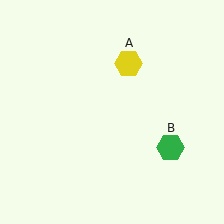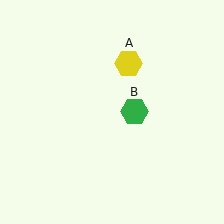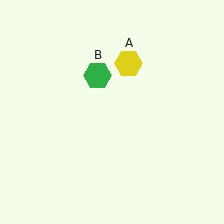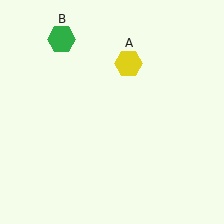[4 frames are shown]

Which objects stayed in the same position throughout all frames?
Yellow hexagon (object A) remained stationary.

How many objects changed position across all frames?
1 object changed position: green hexagon (object B).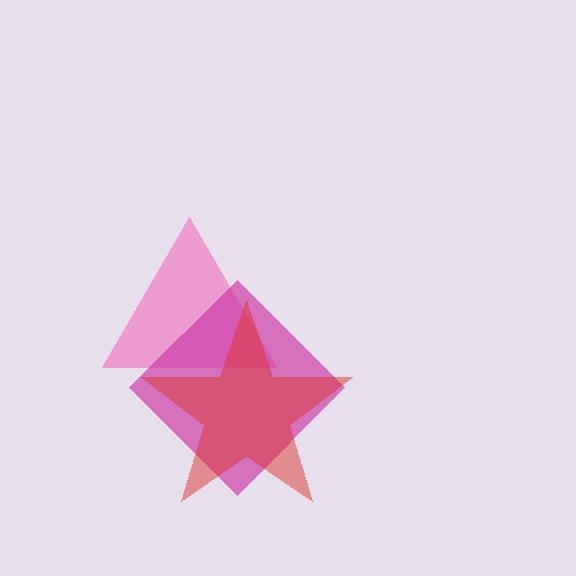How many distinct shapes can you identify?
There are 3 distinct shapes: a pink triangle, a magenta diamond, a red star.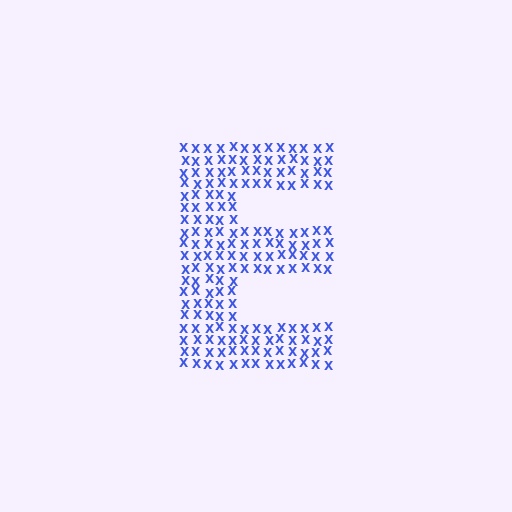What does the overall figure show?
The overall figure shows the letter E.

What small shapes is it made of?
It is made of small letter X's.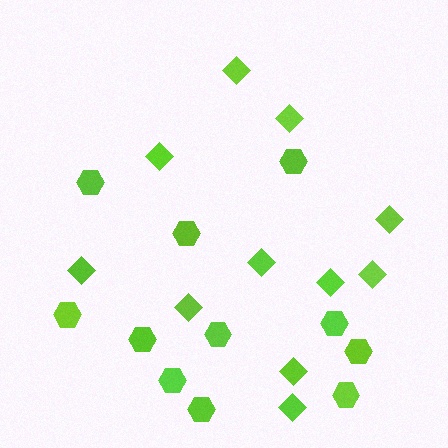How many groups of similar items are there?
There are 2 groups: one group of diamonds (11) and one group of hexagons (11).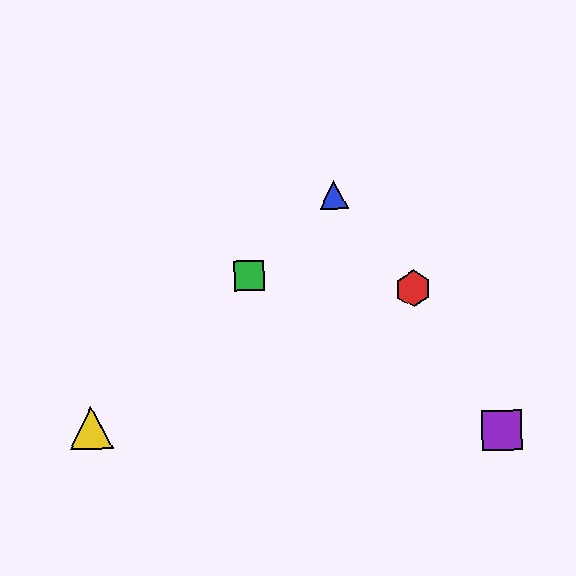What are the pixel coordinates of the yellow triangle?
The yellow triangle is at (91, 428).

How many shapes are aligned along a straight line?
3 shapes (the blue triangle, the green square, the yellow triangle) are aligned along a straight line.